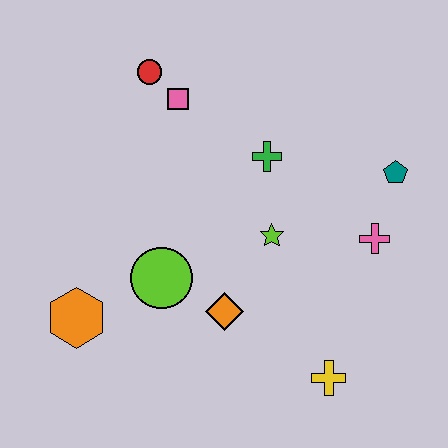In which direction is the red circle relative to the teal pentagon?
The red circle is to the left of the teal pentagon.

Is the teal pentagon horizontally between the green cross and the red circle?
No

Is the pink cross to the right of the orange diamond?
Yes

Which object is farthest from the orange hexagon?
The teal pentagon is farthest from the orange hexagon.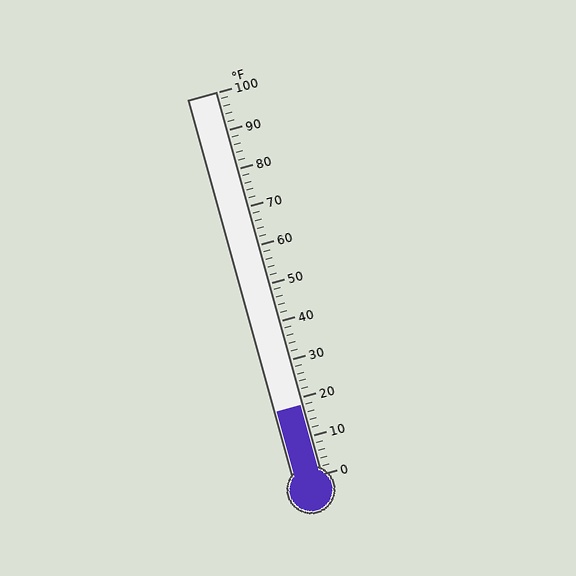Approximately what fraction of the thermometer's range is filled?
The thermometer is filled to approximately 20% of its range.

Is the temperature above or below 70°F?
The temperature is below 70°F.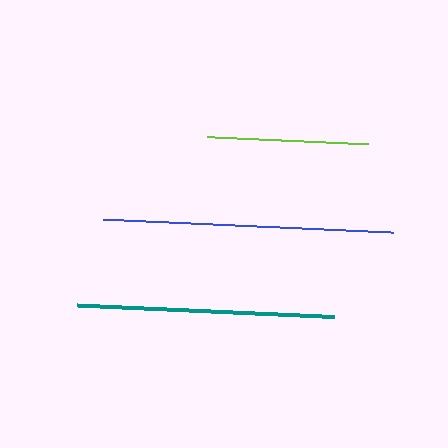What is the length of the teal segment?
The teal segment is approximately 256 pixels long.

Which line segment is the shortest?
The lime line is the shortest at approximately 162 pixels.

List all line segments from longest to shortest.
From longest to shortest: blue, teal, lime.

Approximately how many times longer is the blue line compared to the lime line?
The blue line is approximately 1.8 times the length of the lime line.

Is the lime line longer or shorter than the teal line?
The teal line is longer than the lime line.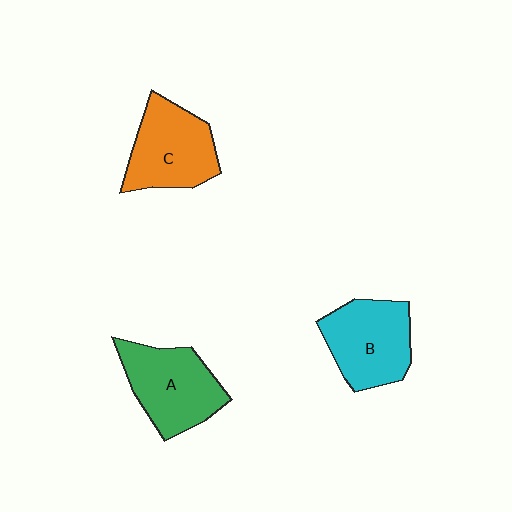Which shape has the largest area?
Shape A (green).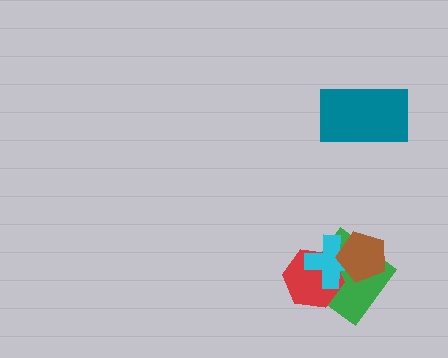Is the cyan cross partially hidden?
Yes, it is partially covered by another shape.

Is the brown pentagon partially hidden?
No, no other shape covers it.